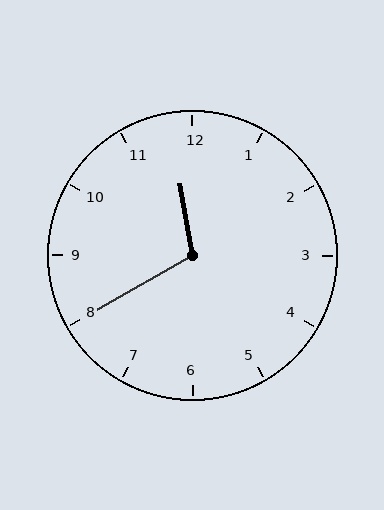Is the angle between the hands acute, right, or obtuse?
It is obtuse.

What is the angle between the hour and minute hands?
Approximately 110 degrees.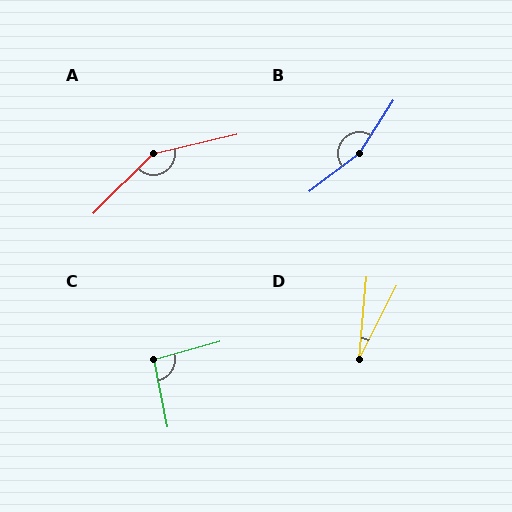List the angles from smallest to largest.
D (22°), C (94°), A (148°), B (160°).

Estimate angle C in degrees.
Approximately 94 degrees.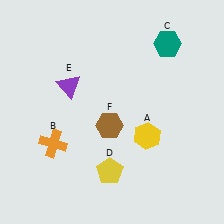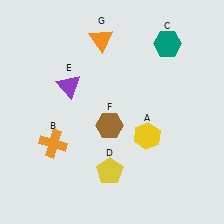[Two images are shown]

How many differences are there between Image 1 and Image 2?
There is 1 difference between the two images.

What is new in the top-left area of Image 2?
An orange triangle (G) was added in the top-left area of Image 2.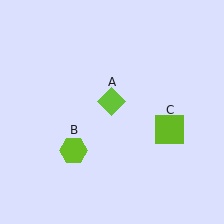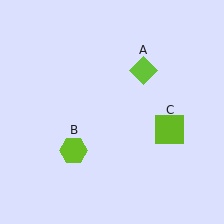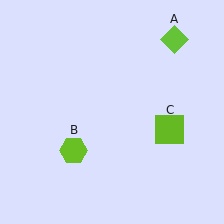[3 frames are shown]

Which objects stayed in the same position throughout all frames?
Lime hexagon (object B) and lime square (object C) remained stationary.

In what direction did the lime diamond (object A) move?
The lime diamond (object A) moved up and to the right.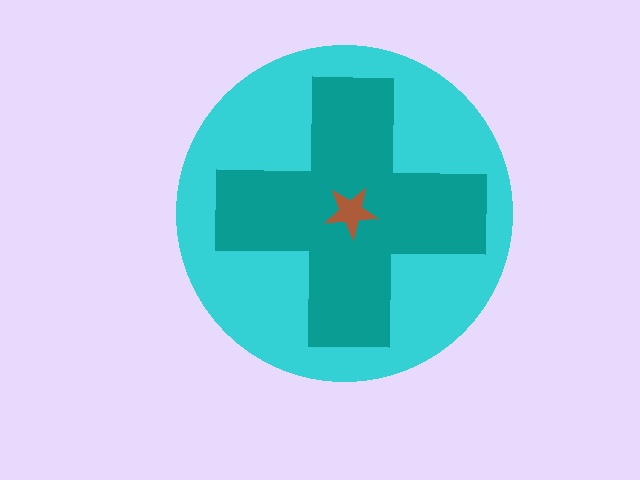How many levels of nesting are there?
3.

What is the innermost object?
The brown star.